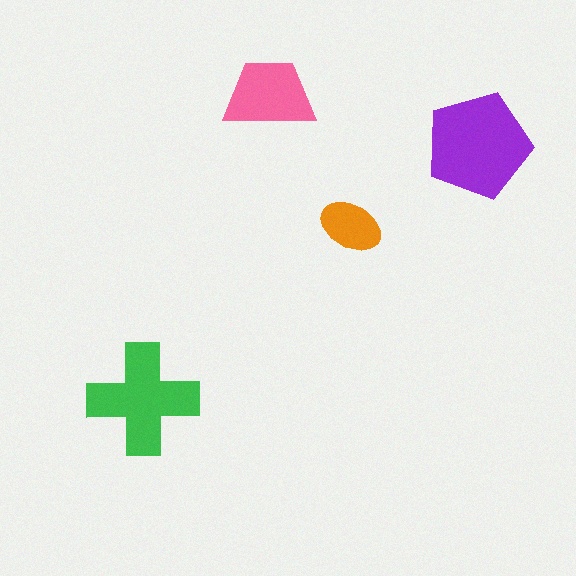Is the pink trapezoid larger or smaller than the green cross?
Smaller.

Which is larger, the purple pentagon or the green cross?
The purple pentagon.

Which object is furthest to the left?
The green cross is leftmost.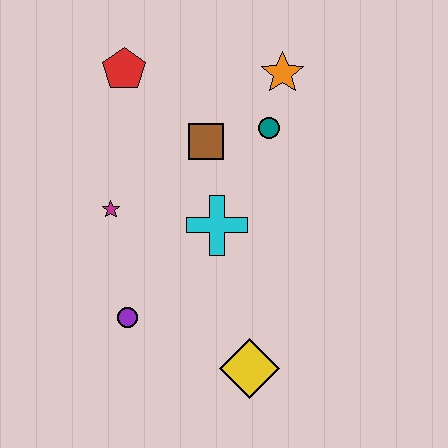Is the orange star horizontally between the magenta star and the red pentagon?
No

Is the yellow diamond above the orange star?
No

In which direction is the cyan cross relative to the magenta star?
The cyan cross is to the right of the magenta star.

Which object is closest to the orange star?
The teal circle is closest to the orange star.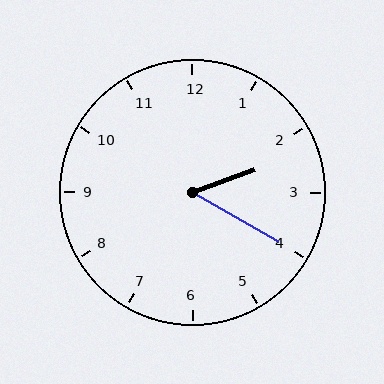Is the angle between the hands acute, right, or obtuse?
It is acute.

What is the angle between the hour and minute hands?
Approximately 50 degrees.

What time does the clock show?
2:20.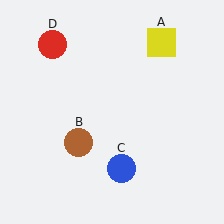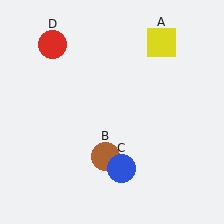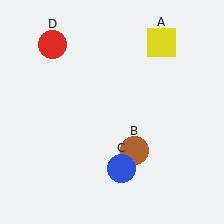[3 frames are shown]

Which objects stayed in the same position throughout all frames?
Yellow square (object A) and blue circle (object C) and red circle (object D) remained stationary.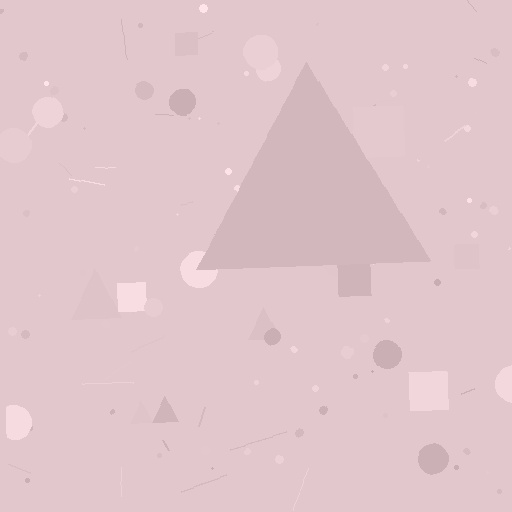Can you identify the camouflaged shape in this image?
The camouflaged shape is a triangle.